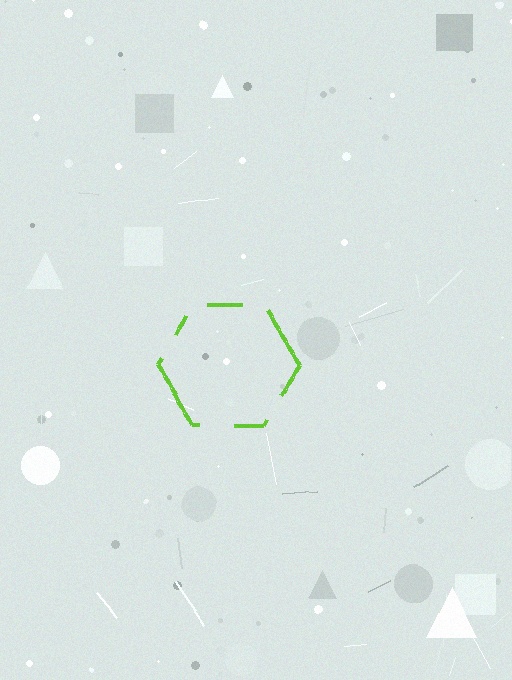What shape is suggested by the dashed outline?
The dashed outline suggests a hexagon.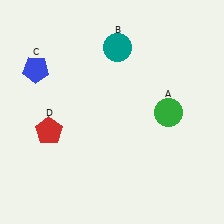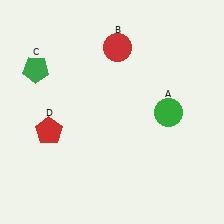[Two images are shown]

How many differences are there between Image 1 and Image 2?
There are 2 differences between the two images.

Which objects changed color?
B changed from teal to red. C changed from blue to green.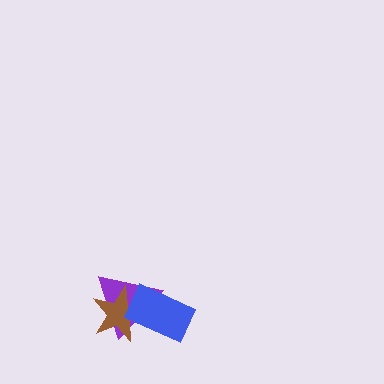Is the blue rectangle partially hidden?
No, no other shape covers it.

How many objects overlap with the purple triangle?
2 objects overlap with the purple triangle.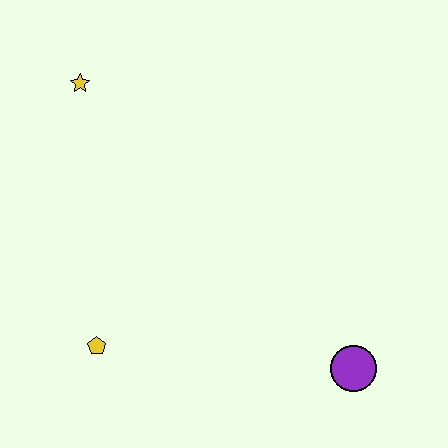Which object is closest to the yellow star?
The yellow pentagon is closest to the yellow star.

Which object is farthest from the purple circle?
The yellow star is farthest from the purple circle.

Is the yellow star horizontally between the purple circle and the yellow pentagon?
No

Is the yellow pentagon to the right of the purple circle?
No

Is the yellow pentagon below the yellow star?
Yes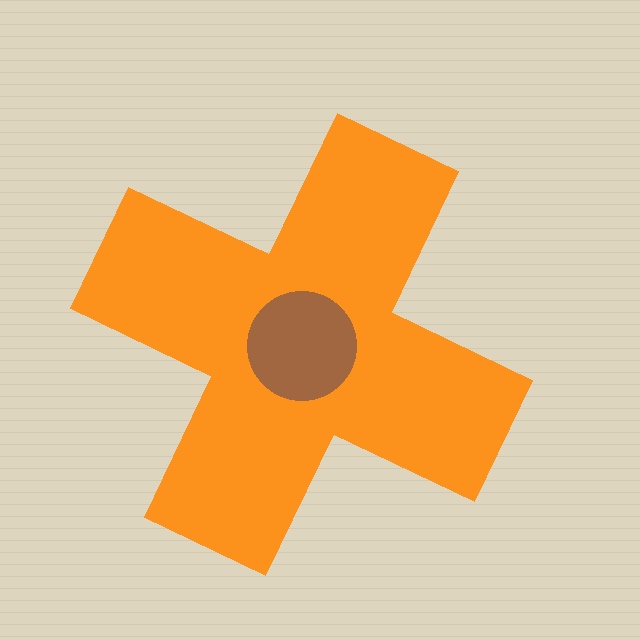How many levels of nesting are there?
2.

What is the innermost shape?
The brown circle.